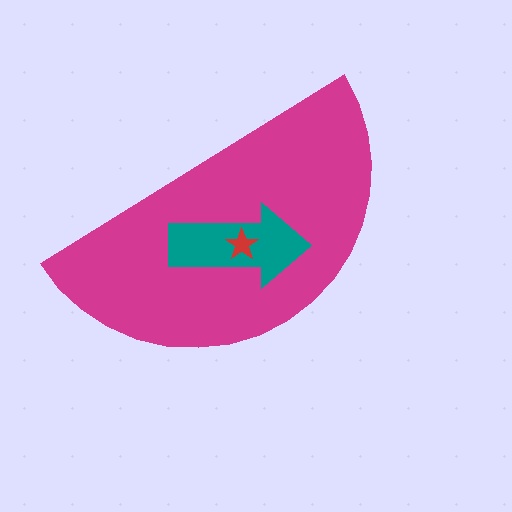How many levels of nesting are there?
3.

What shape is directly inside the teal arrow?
The red star.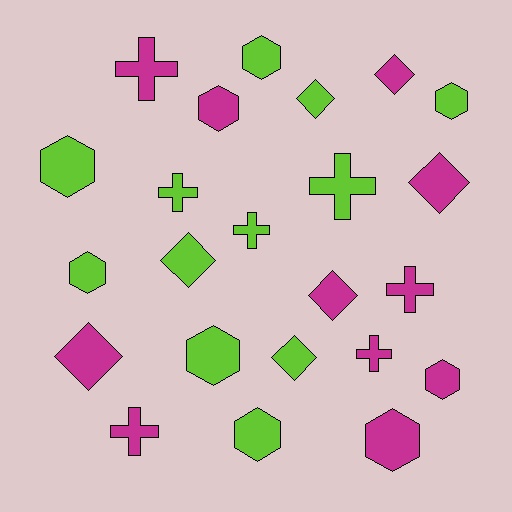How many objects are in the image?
There are 23 objects.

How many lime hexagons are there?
There are 6 lime hexagons.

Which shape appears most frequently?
Hexagon, with 9 objects.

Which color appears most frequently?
Lime, with 12 objects.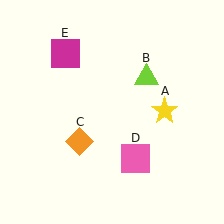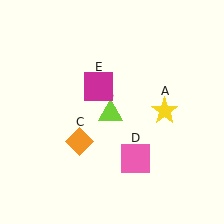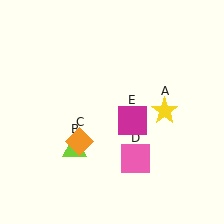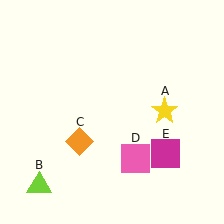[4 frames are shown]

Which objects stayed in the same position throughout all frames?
Yellow star (object A) and orange diamond (object C) and pink square (object D) remained stationary.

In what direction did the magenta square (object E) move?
The magenta square (object E) moved down and to the right.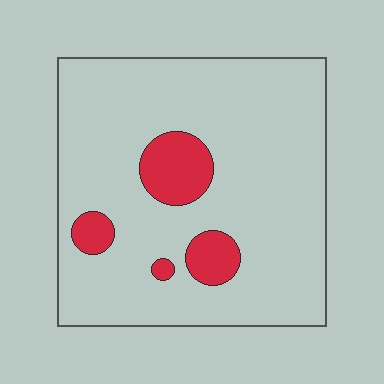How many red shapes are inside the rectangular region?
4.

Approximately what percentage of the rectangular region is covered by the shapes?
Approximately 10%.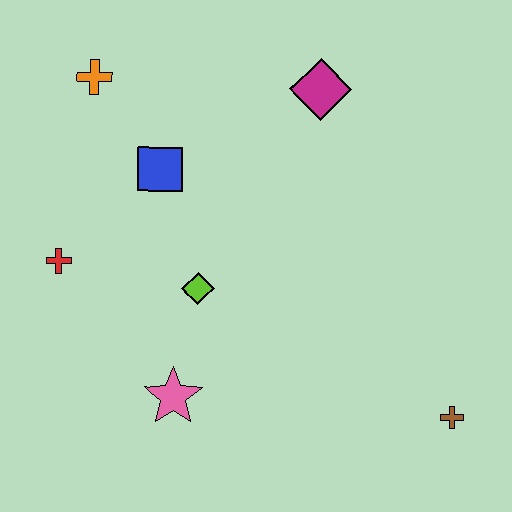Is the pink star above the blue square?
No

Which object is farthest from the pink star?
The magenta diamond is farthest from the pink star.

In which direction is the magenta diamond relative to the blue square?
The magenta diamond is to the right of the blue square.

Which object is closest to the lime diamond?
The pink star is closest to the lime diamond.